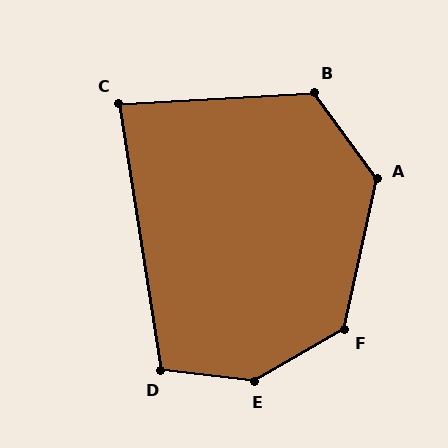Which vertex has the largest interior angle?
E, at approximately 144 degrees.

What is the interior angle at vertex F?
Approximately 132 degrees (obtuse).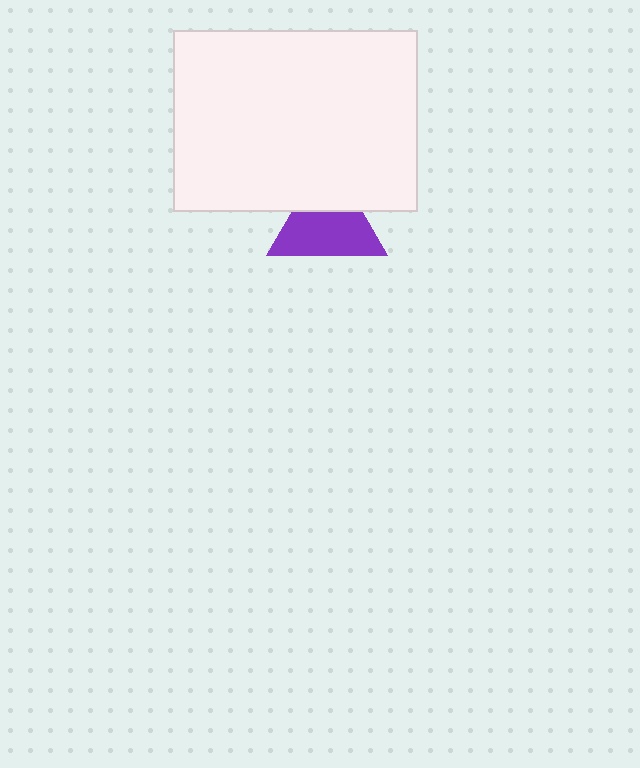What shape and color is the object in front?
The object in front is a white rectangle.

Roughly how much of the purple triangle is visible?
Most of it is visible (roughly 66%).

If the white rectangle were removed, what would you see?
You would see the complete purple triangle.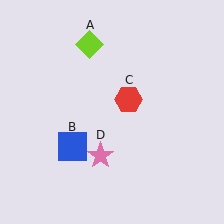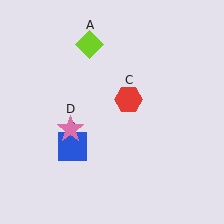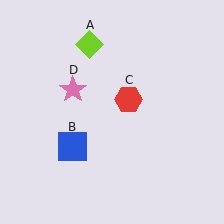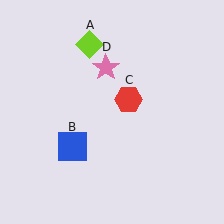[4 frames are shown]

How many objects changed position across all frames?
1 object changed position: pink star (object D).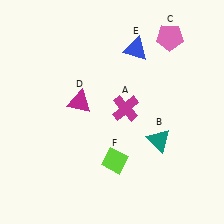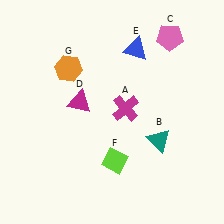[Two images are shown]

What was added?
An orange hexagon (G) was added in Image 2.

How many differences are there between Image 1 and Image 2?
There is 1 difference between the two images.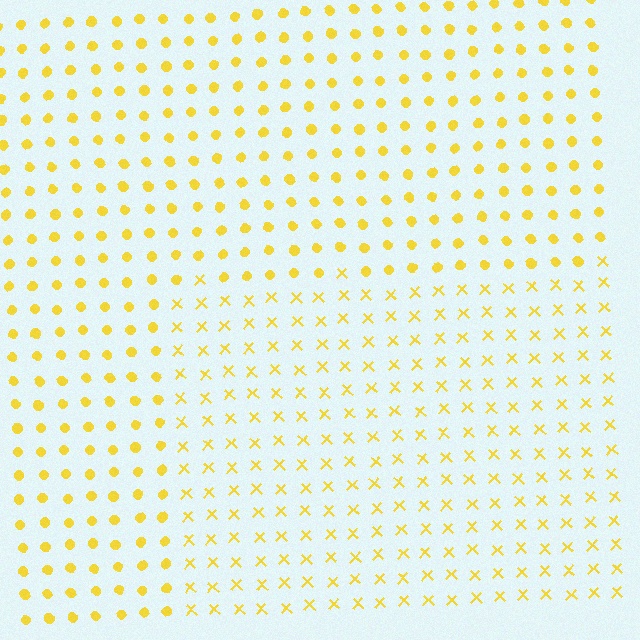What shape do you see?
I see a rectangle.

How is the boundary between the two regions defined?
The boundary is defined by a change in element shape: X marks inside vs. circles outside. All elements share the same color and spacing.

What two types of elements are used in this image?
The image uses X marks inside the rectangle region and circles outside it.